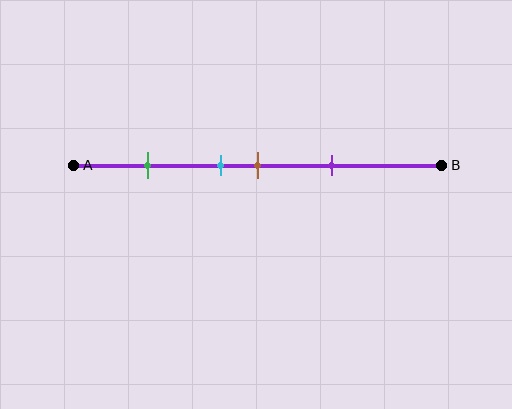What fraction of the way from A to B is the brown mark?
The brown mark is approximately 50% (0.5) of the way from A to B.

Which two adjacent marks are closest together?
The cyan and brown marks are the closest adjacent pair.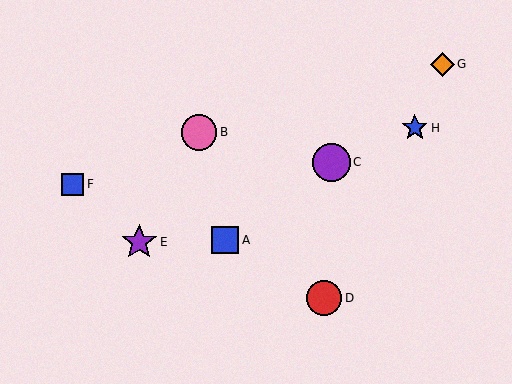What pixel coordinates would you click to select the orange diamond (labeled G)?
Click at (443, 64) to select the orange diamond G.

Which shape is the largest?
The purple circle (labeled C) is the largest.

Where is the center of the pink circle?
The center of the pink circle is at (199, 132).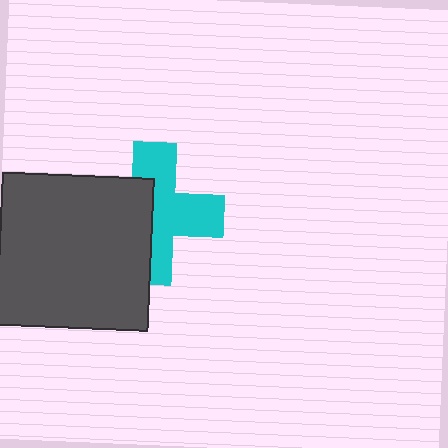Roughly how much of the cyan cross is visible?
About half of it is visible (roughly 56%).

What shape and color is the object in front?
The object in front is a dark gray square.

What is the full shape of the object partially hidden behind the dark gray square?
The partially hidden object is a cyan cross.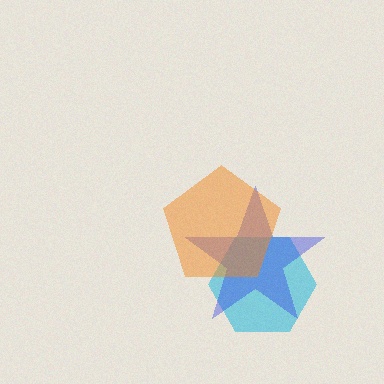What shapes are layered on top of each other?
The layered shapes are: a cyan hexagon, a blue star, an orange pentagon.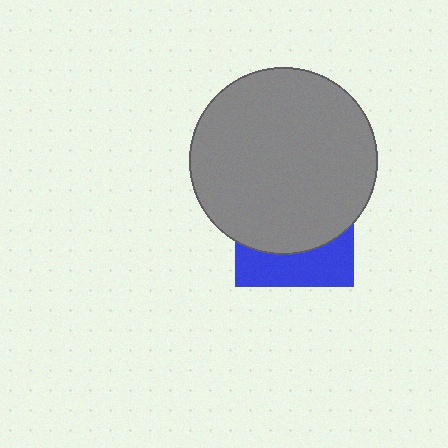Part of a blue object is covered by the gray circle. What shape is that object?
It is a square.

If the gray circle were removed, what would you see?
You would see the complete blue square.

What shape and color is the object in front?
The object in front is a gray circle.